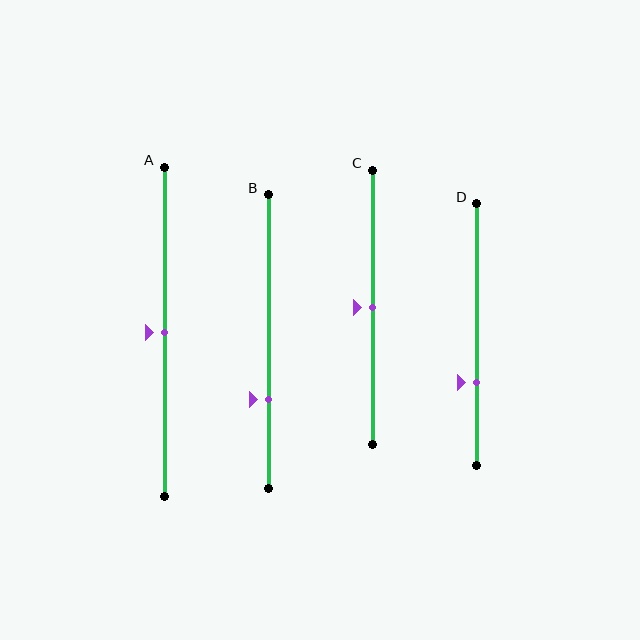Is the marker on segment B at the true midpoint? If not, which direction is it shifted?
No, the marker on segment B is shifted downward by about 19% of the segment length.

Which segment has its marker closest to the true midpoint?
Segment A has its marker closest to the true midpoint.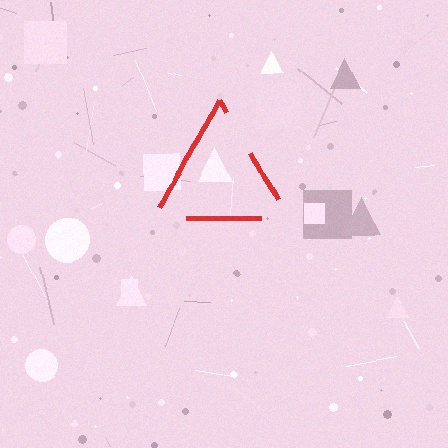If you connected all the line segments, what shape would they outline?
They would outline a triangle.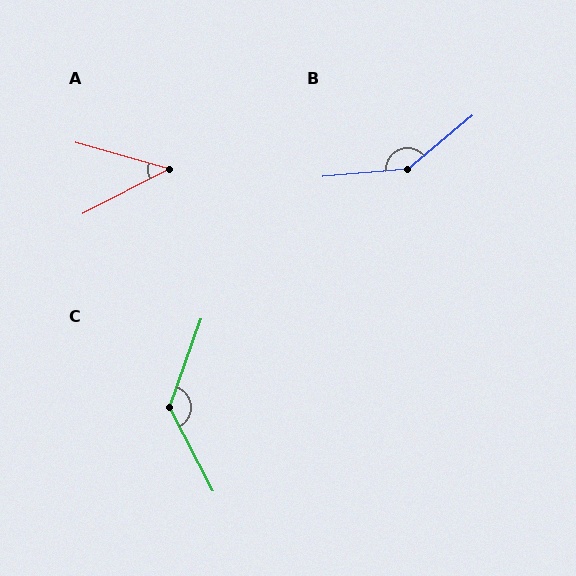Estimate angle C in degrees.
Approximately 133 degrees.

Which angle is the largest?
B, at approximately 145 degrees.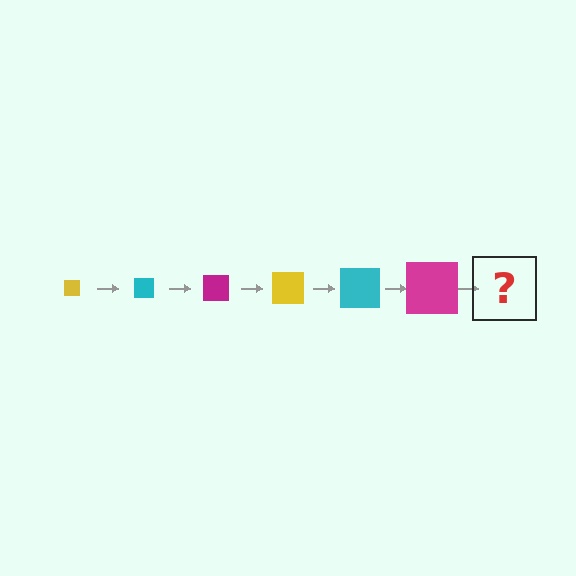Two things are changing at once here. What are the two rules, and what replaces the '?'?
The two rules are that the square grows larger each step and the color cycles through yellow, cyan, and magenta. The '?' should be a yellow square, larger than the previous one.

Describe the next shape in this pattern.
It should be a yellow square, larger than the previous one.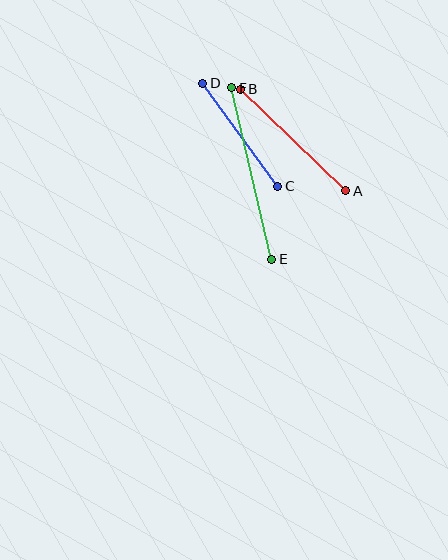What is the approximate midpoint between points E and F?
The midpoint is at approximately (252, 173) pixels.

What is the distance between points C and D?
The distance is approximately 128 pixels.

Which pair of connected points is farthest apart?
Points E and F are farthest apart.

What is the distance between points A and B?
The distance is approximately 146 pixels.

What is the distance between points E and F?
The distance is approximately 176 pixels.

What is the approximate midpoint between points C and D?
The midpoint is at approximately (240, 135) pixels.